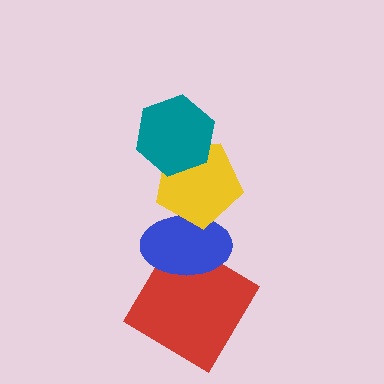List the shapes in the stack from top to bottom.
From top to bottom: the teal hexagon, the yellow pentagon, the blue ellipse, the red diamond.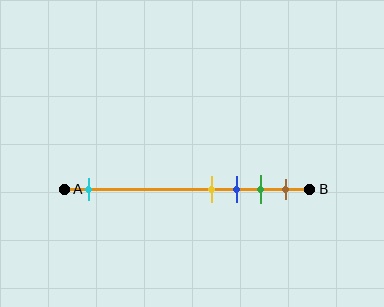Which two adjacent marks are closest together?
The yellow and blue marks are the closest adjacent pair.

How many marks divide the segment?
There are 5 marks dividing the segment.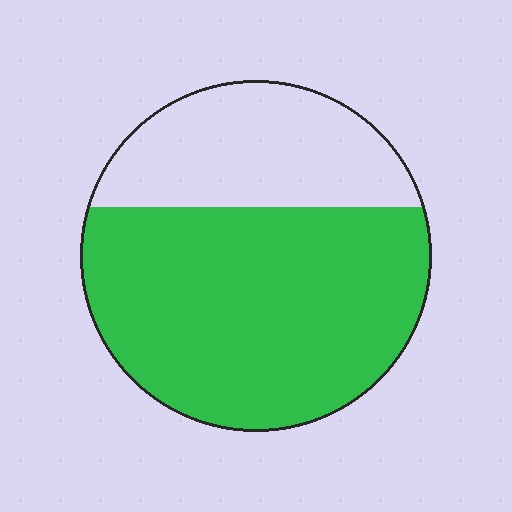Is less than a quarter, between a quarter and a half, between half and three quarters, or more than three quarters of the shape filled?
Between half and three quarters.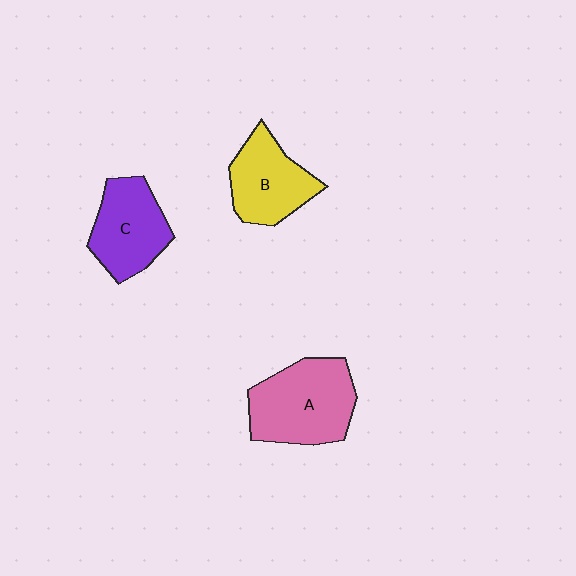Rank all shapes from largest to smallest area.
From largest to smallest: A (pink), C (purple), B (yellow).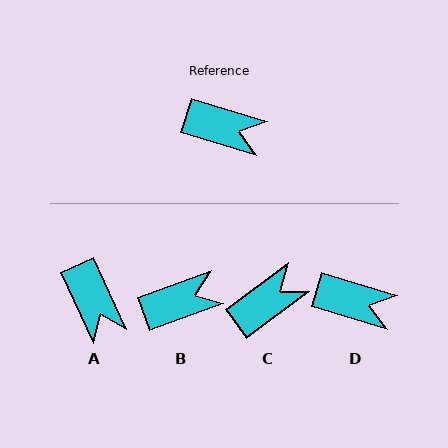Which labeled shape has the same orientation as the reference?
D.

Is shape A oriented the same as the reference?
No, it is off by about 48 degrees.